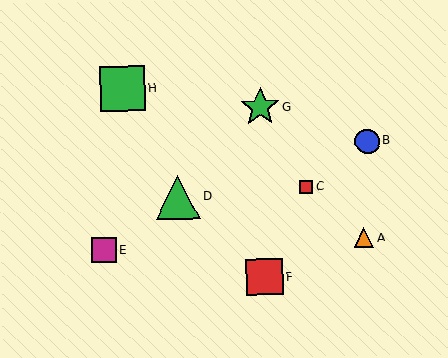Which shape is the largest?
The green square (labeled H) is the largest.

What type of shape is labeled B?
Shape B is a blue circle.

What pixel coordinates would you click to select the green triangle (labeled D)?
Click at (178, 197) to select the green triangle D.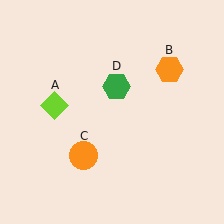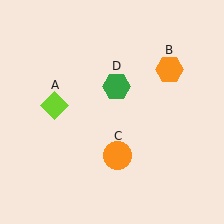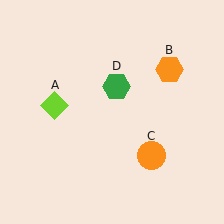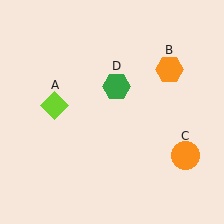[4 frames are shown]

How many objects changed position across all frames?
1 object changed position: orange circle (object C).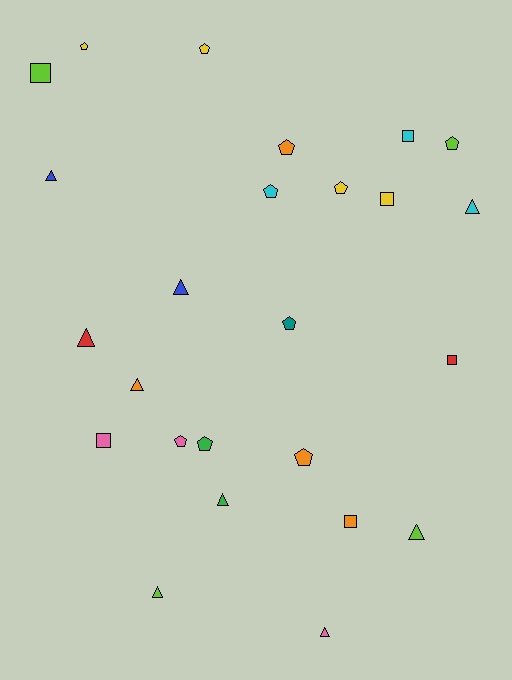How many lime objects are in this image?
There are 4 lime objects.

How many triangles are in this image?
There are 9 triangles.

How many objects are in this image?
There are 25 objects.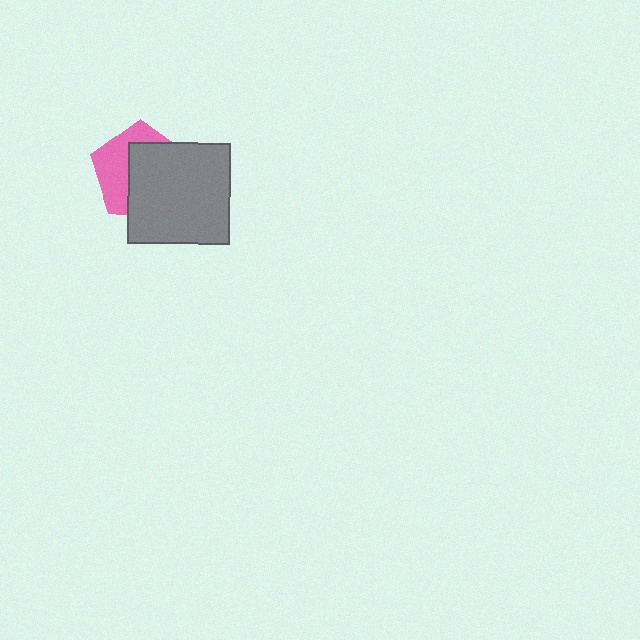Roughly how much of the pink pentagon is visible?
A small part of it is visible (roughly 41%).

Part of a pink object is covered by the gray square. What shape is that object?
It is a pentagon.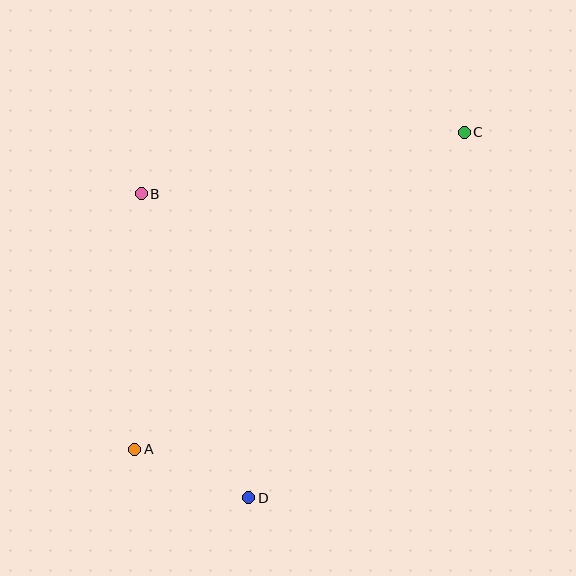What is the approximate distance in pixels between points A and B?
The distance between A and B is approximately 256 pixels.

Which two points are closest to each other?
Points A and D are closest to each other.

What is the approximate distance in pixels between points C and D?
The distance between C and D is approximately 425 pixels.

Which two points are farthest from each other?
Points A and C are farthest from each other.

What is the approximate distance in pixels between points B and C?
The distance between B and C is approximately 329 pixels.